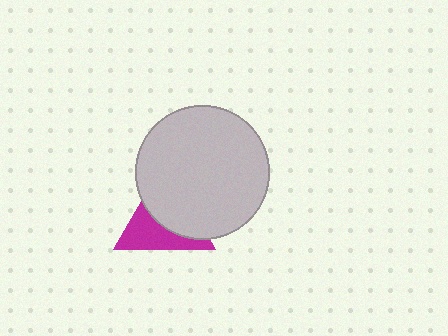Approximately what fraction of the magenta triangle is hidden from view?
Roughly 55% of the magenta triangle is hidden behind the light gray circle.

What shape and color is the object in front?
The object in front is a light gray circle.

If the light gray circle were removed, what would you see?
You would see the complete magenta triangle.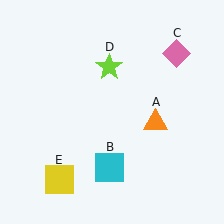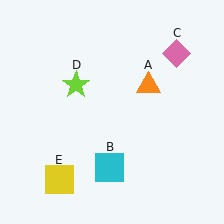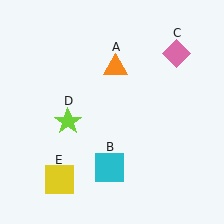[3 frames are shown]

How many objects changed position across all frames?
2 objects changed position: orange triangle (object A), lime star (object D).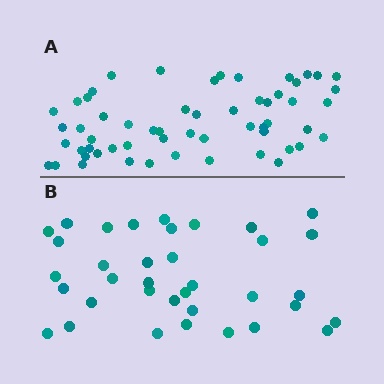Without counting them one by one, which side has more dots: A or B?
Region A (the top region) has more dots.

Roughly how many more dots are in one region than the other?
Region A has approximately 20 more dots than region B.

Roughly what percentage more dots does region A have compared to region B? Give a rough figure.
About 60% more.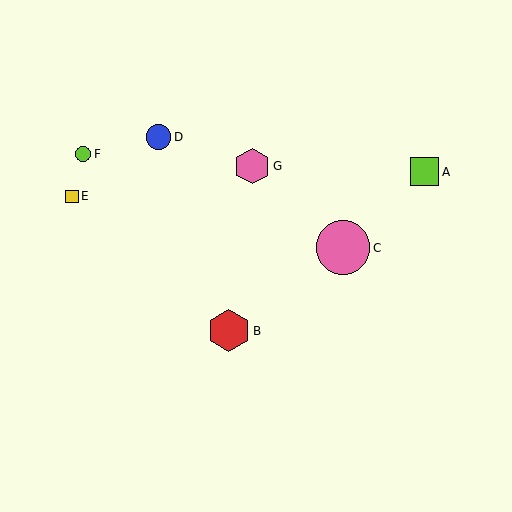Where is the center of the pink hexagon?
The center of the pink hexagon is at (252, 166).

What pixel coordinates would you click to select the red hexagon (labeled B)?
Click at (229, 331) to select the red hexagon B.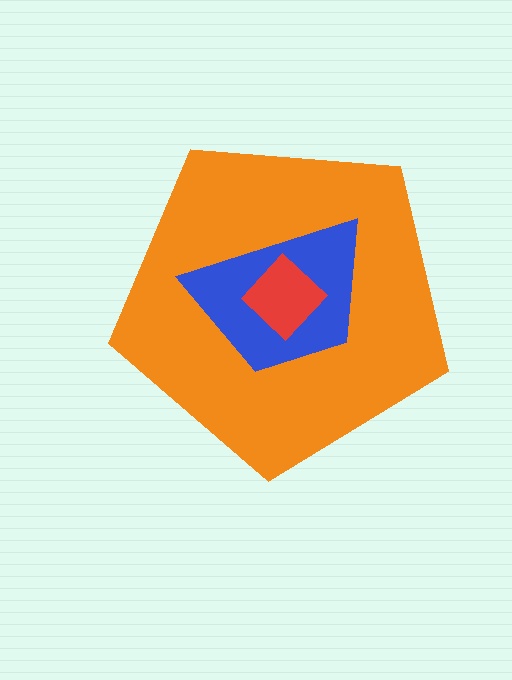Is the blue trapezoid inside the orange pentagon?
Yes.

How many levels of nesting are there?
3.